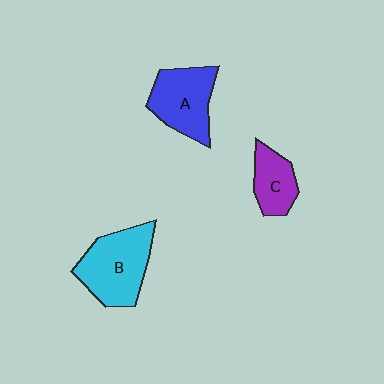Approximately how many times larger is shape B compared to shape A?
Approximately 1.2 times.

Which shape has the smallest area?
Shape C (purple).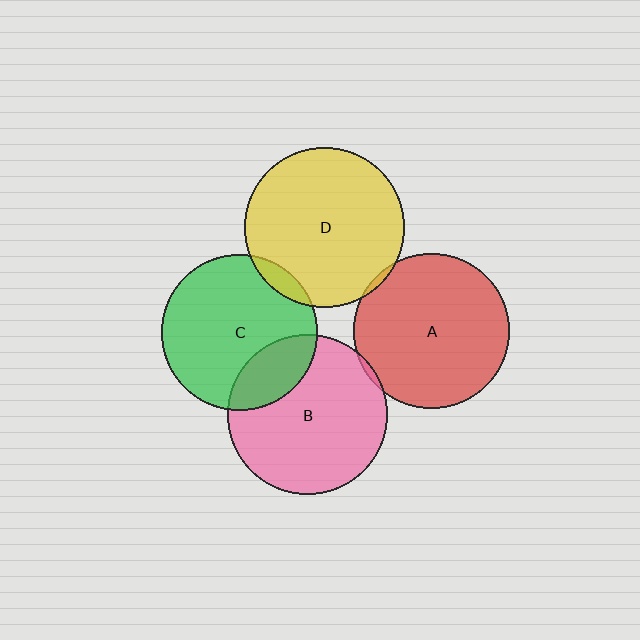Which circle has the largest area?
Circle B (pink).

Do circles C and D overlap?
Yes.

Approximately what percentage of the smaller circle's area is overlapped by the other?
Approximately 5%.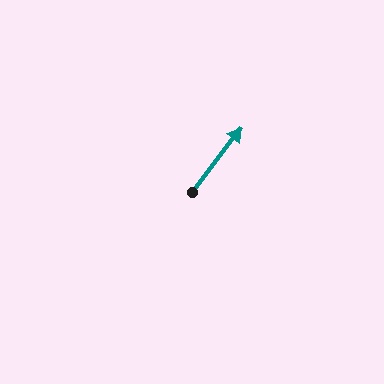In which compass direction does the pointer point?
Northeast.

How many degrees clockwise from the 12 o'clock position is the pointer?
Approximately 38 degrees.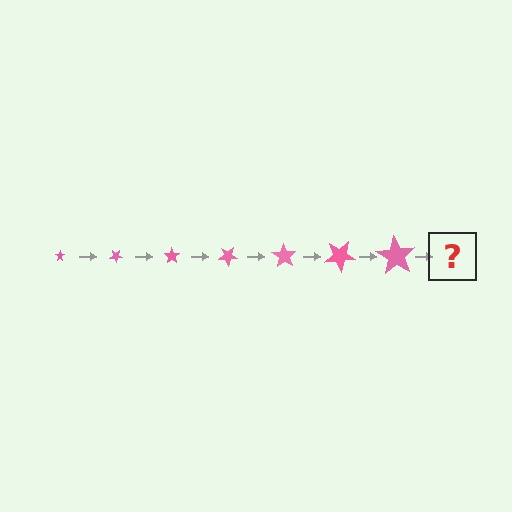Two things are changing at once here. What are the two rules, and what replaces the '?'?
The two rules are that the star grows larger each step and it rotates 35 degrees each step. The '?' should be a star, larger than the previous one and rotated 245 degrees from the start.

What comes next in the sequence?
The next element should be a star, larger than the previous one and rotated 245 degrees from the start.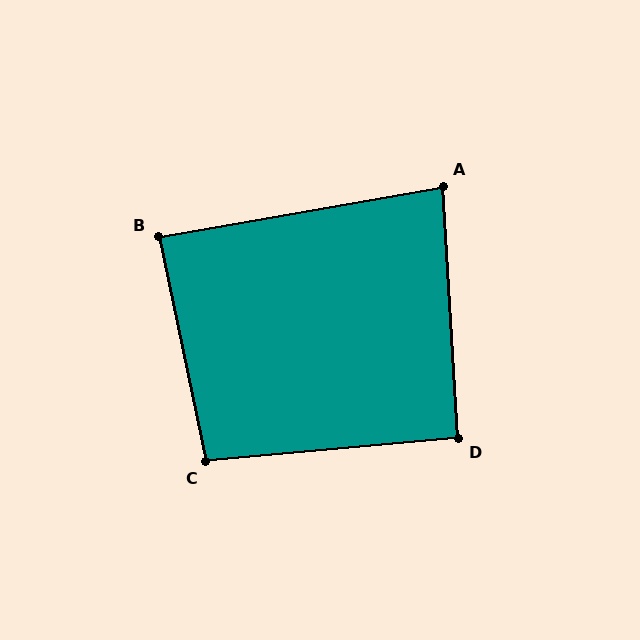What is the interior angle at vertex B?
Approximately 88 degrees (approximately right).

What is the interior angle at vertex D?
Approximately 92 degrees (approximately right).